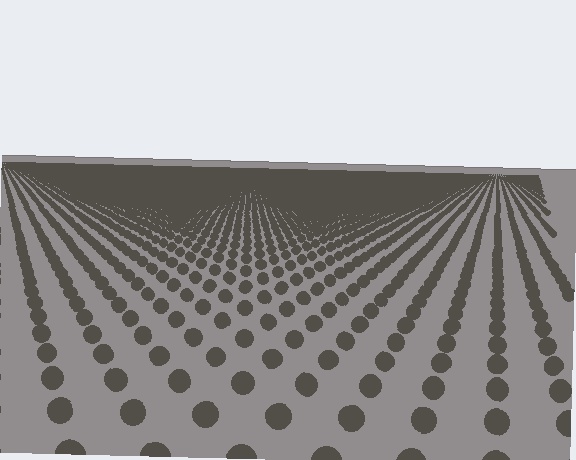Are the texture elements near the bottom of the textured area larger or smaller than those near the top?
Larger. Near the bottom, elements are closer to the viewer and appear at a bigger on-screen size.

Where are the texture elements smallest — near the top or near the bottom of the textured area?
Near the top.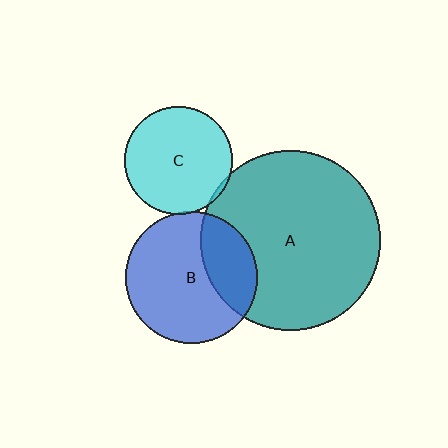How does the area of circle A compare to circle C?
Approximately 2.8 times.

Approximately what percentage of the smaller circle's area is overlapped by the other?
Approximately 30%.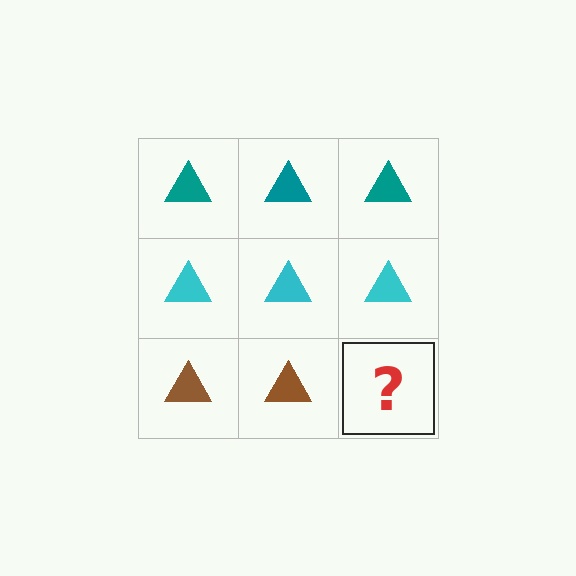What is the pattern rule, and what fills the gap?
The rule is that each row has a consistent color. The gap should be filled with a brown triangle.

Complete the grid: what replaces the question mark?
The question mark should be replaced with a brown triangle.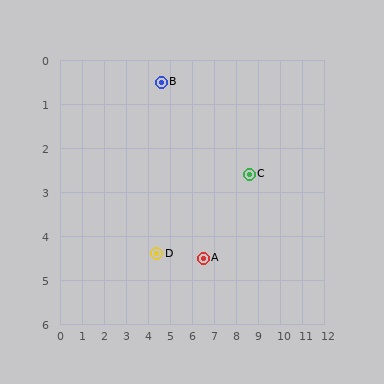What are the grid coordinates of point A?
Point A is at approximately (6.5, 4.5).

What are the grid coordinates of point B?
Point B is at approximately (4.6, 0.5).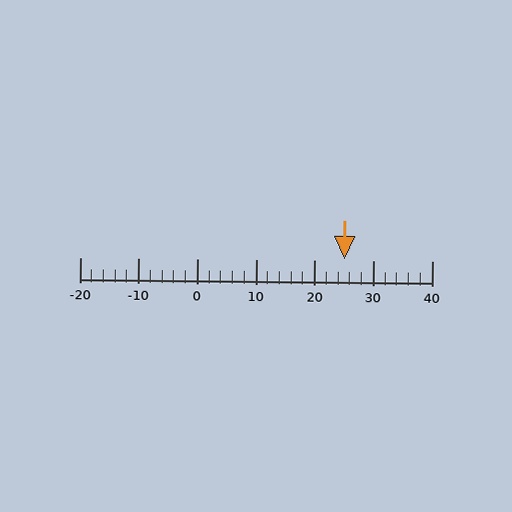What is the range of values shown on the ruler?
The ruler shows values from -20 to 40.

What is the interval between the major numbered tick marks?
The major tick marks are spaced 10 units apart.